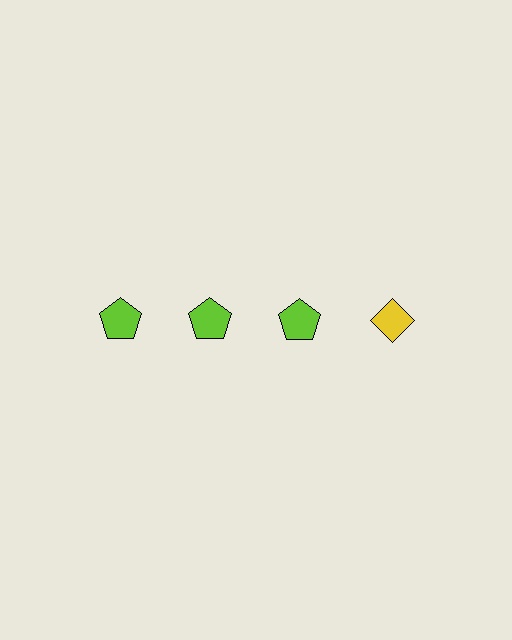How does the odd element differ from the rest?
It differs in both color (yellow instead of lime) and shape (diamond instead of pentagon).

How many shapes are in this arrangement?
There are 4 shapes arranged in a grid pattern.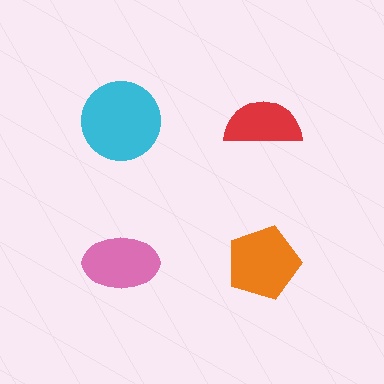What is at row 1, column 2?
A red semicircle.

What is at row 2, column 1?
A pink ellipse.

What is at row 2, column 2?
An orange pentagon.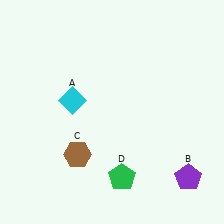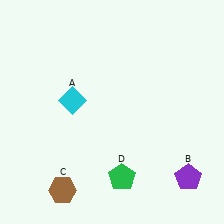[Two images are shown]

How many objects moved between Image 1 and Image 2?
1 object moved between the two images.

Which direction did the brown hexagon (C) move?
The brown hexagon (C) moved down.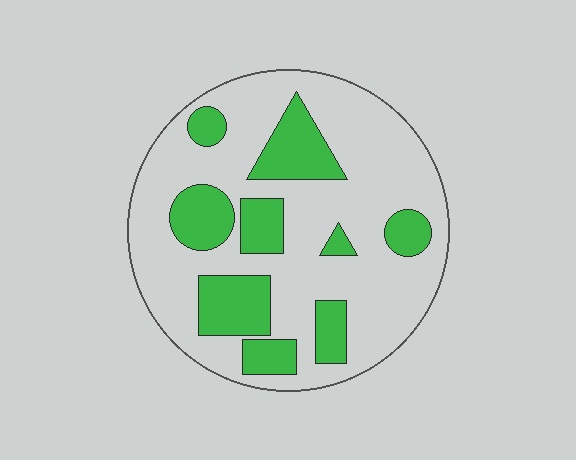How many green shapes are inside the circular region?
9.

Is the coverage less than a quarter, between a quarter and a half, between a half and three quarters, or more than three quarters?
Between a quarter and a half.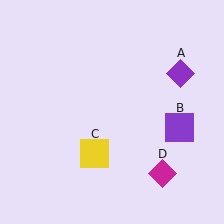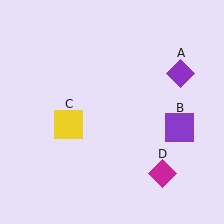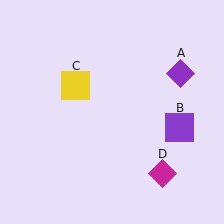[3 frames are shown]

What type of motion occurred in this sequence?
The yellow square (object C) rotated clockwise around the center of the scene.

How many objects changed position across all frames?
1 object changed position: yellow square (object C).